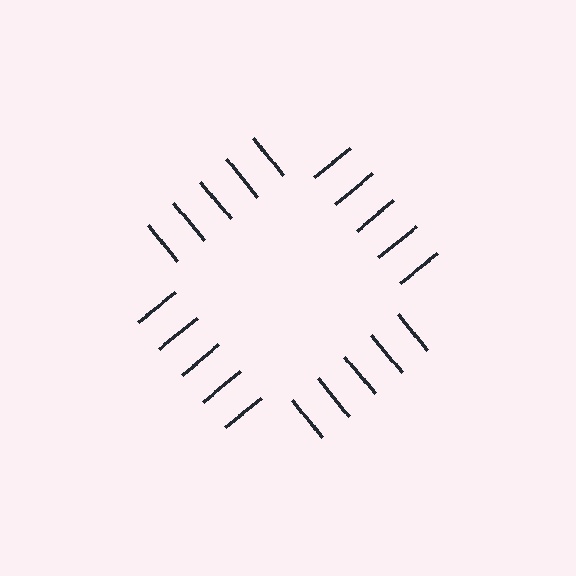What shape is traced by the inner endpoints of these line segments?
An illusory square — the line segments terminate on its edges but no continuous stroke is drawn.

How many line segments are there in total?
20 — 5 along each of the 4 edges.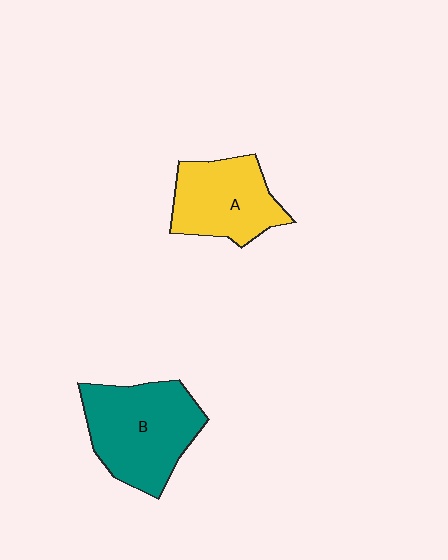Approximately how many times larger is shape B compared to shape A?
Approximately 1.3 times.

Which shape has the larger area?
Shape B (teal).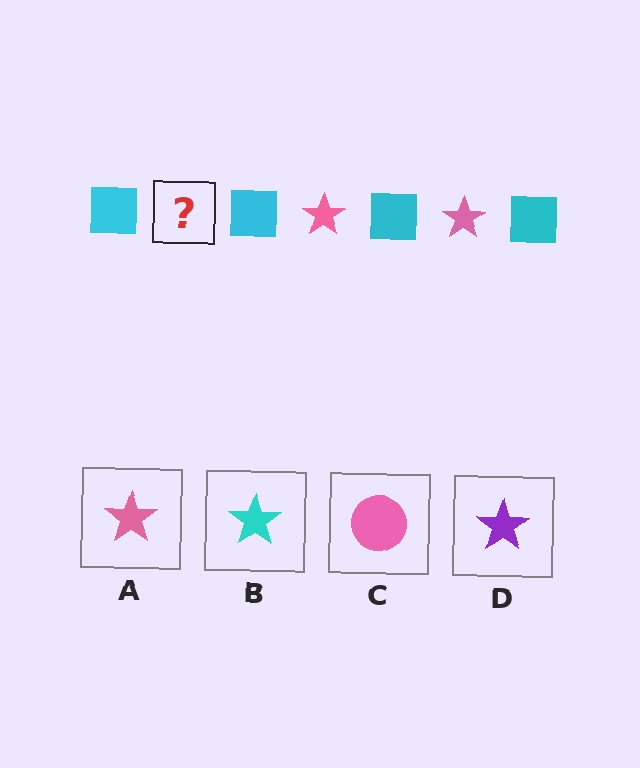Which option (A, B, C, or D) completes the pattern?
A.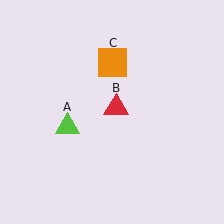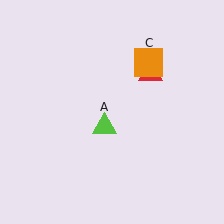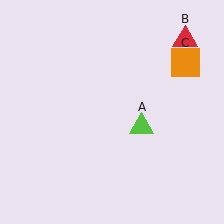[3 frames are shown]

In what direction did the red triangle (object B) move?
The red triangle (object B) moved up and to the right.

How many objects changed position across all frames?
3 objects changed position: lime triangle (object A), red triangle (object B), orange square (object C).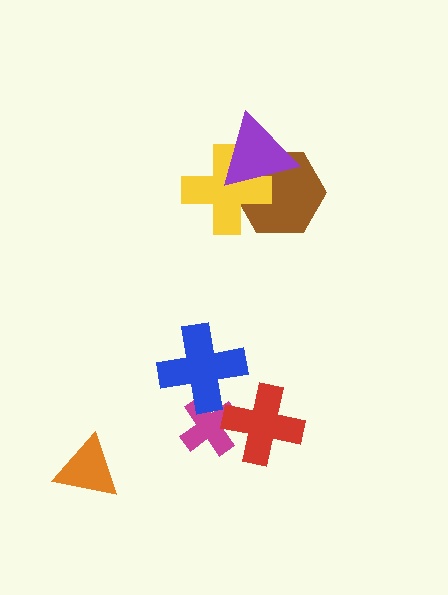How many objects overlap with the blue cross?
1 object overlaps with the blue cross.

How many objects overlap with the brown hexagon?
2 objects overlap with the brown hexagon.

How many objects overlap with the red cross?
1 object overlaps with the red cross.